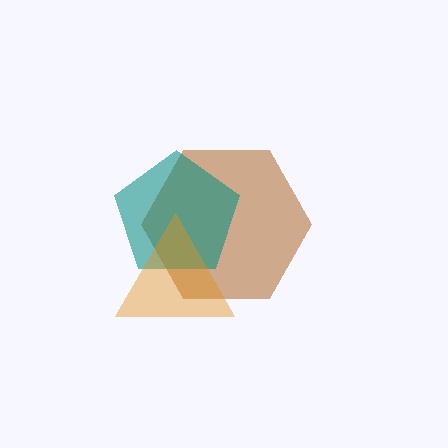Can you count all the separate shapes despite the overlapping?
Yes, there are 3 separate shapes.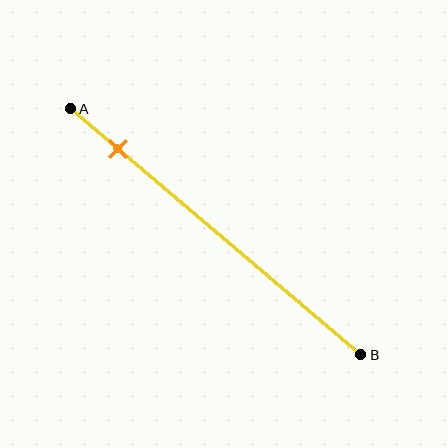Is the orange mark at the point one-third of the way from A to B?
No, the mark is at about 15% from A, not at the 33% one-third point.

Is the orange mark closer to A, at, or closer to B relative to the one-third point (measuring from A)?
The orange mark is closer to point A than the one-third point of segment AB.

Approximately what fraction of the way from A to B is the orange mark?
The orange mark is approximately 15% of the way from A to B.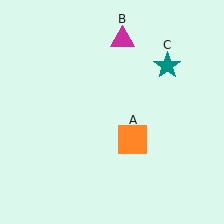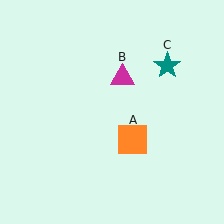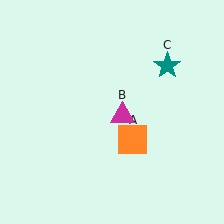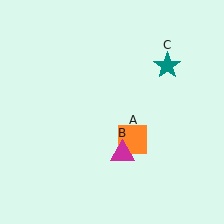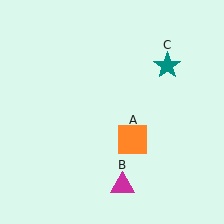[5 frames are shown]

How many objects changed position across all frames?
1 object changed position: magenta triangle (object B).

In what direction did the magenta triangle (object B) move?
The magenta triangle (object B) moved down.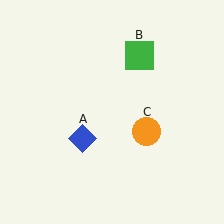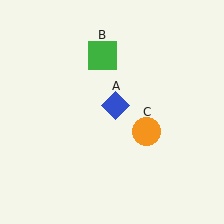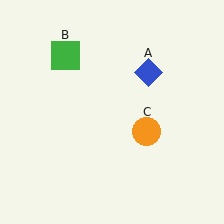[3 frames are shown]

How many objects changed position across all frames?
2 objects changed position: blue diamond (object A), green square (object B).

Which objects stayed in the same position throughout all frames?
Orange circle (object C) remained stationary.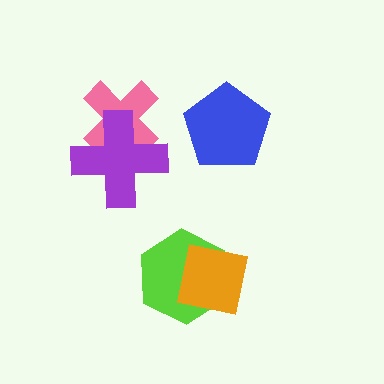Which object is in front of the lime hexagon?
The orange square is in front of the lime hexagon.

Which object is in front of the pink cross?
The purple cross is in front of the pink cross.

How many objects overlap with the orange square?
1 object overlaps with the orange square.